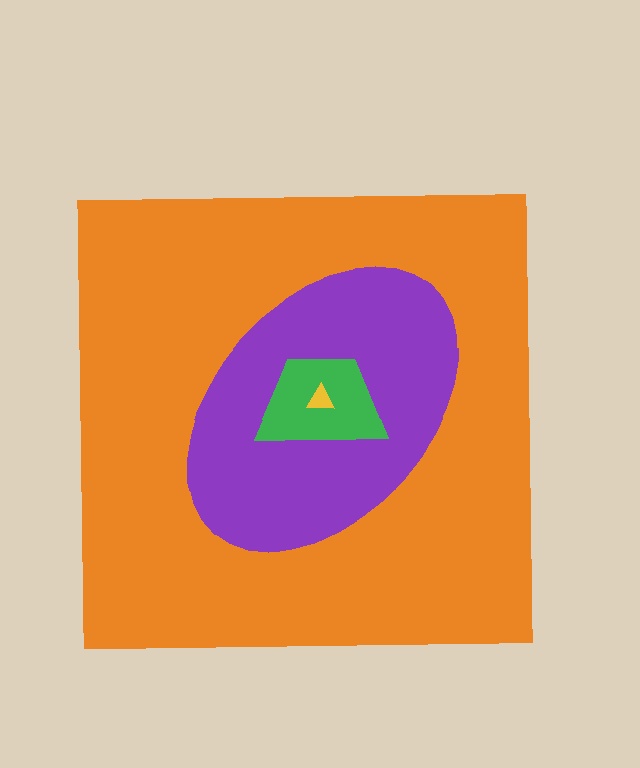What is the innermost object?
The yellow triangle.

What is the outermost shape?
The orange square.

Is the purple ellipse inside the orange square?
Yes.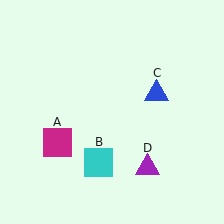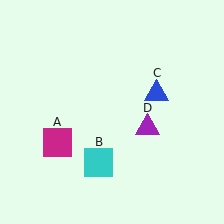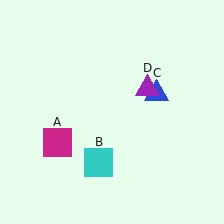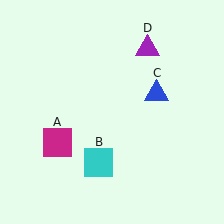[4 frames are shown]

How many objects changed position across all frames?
1 object changed position: purple triangle (object D).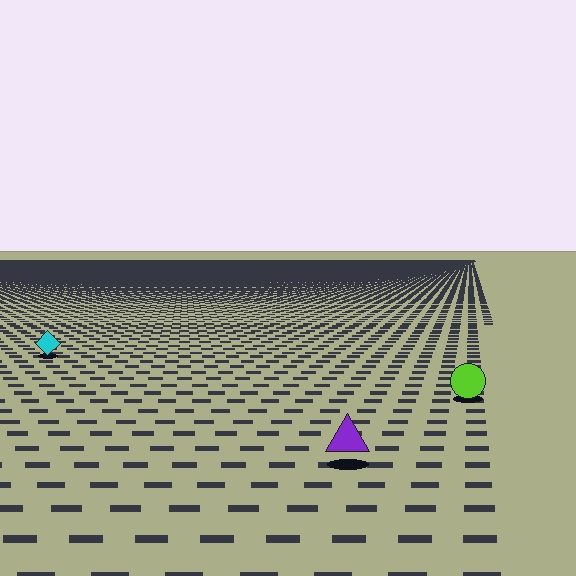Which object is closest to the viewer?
The purple triangle is closest. The texture marks near it are larger and more spread out.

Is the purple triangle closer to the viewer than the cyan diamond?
Yes. The purple triangle is closer — you can tell from the texture gradient: the ground texture is coarser near it.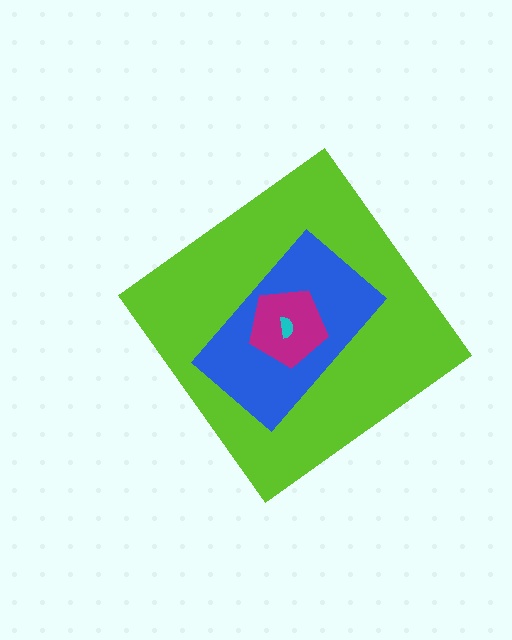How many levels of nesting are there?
4.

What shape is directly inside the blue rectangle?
The magenta pentagon.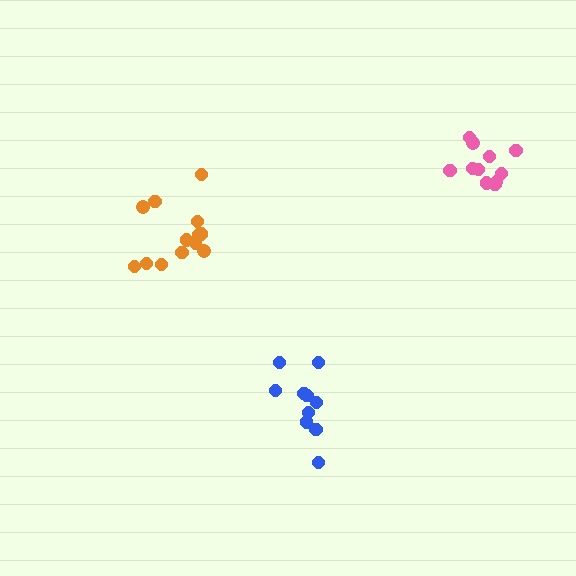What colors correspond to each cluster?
The clusters are colored: blue, orange, pink.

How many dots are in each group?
Group 1: 10 dots, Group 2: 13 dots, Group 3: 11 dots (34 total).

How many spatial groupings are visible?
There are 3 spatial groupings.